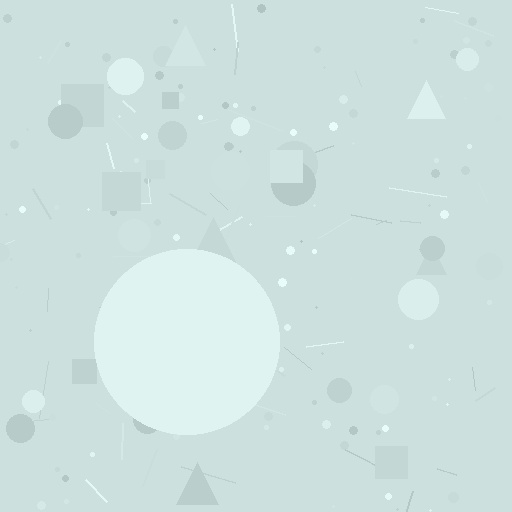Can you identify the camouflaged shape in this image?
The camouflaged shape is a circle.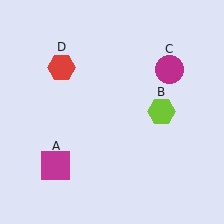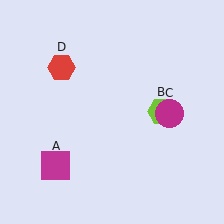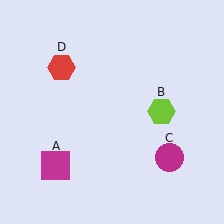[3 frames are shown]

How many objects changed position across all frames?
1 object changed position: magenta circle (object C).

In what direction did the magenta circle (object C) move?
The magenta circle (object C) moved down.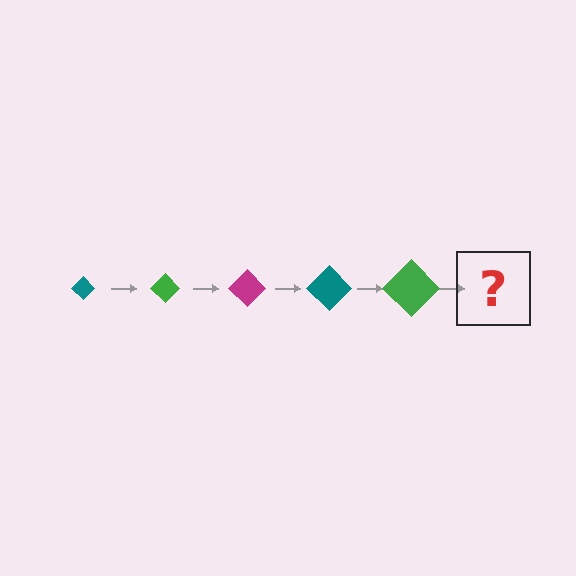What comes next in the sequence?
The next element should be a magenta diamond, larger than the previous one.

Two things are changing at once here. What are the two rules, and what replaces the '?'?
The two rules are that the diamond grows larger each step and the color cycles through teal, green, and magenta. The '?' should be a magenta diamond, larger than the previous one.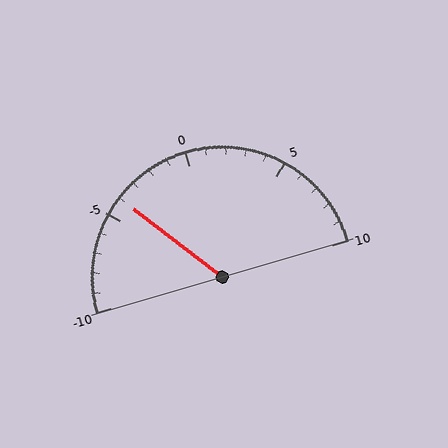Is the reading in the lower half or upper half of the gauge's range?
The reading is in the lower half of the range (-10 to 10).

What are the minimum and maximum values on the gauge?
The gauge ranges from -10 to 10.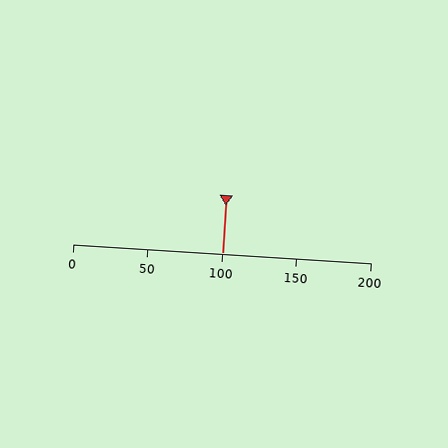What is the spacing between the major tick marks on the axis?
The major ticks are spaced 50 apart.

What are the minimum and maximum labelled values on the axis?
The axis runs from 0 to 200.